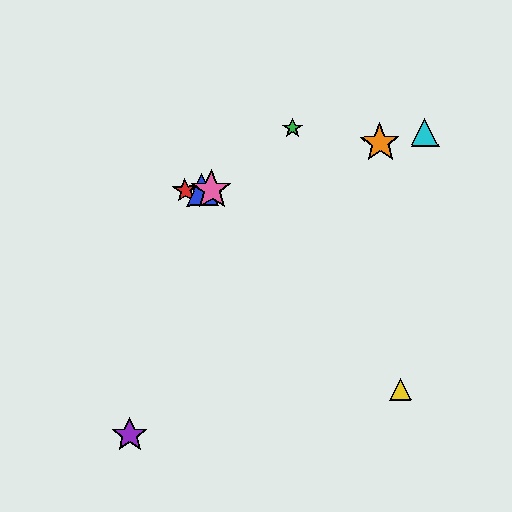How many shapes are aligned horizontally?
3 shapes (the red star, the blue triangle, the pink star) are aligned horizontally.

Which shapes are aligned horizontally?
The red star, the blue triangle, the pink star are aligned horizontally.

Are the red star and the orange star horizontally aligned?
No, the red star is at y≈190 and the orange star is at y≈143.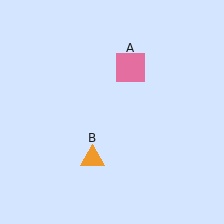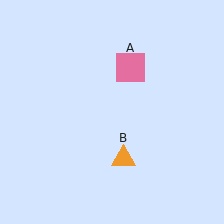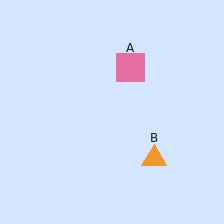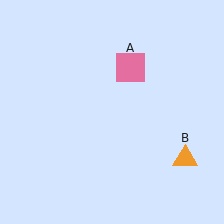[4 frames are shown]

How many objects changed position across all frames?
1 object changed position: orange triangle (object B).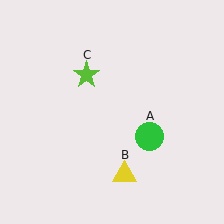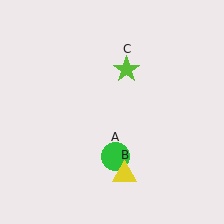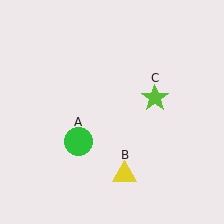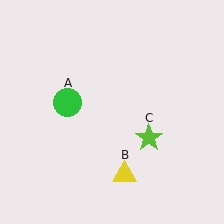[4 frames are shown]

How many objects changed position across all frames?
2 objects changed position: green circle (object A), lime star (object C).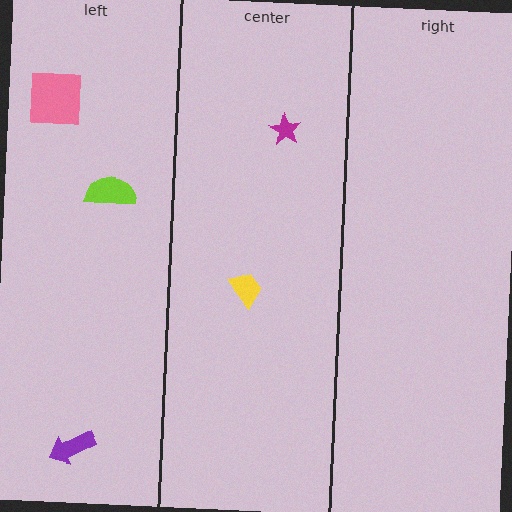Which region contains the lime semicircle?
The left region.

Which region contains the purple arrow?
The left region.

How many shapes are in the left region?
3.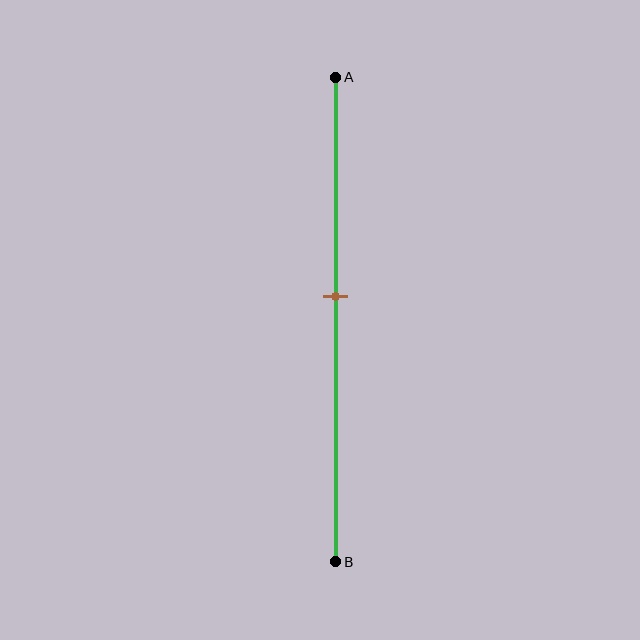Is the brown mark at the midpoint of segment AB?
No, the mark is at about 45% from A, not at the 50% midpoint.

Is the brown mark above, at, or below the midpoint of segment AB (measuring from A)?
The brown mark is above the midpoint of segment AB.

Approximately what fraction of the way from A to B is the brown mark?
The brown mark is approximately 45% of the way from A to B.